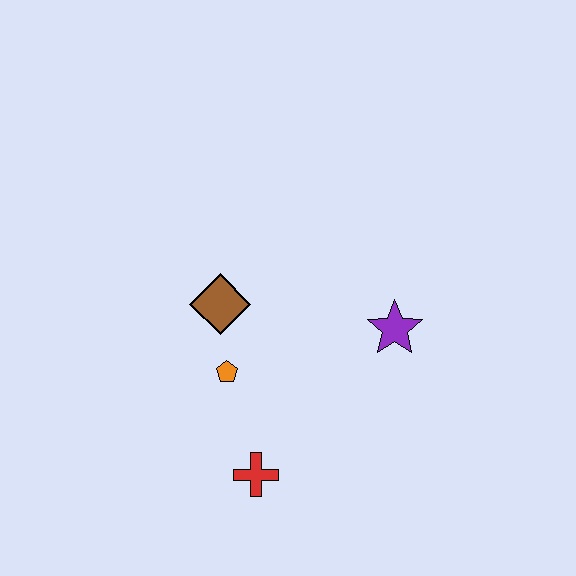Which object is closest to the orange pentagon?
The brown diamond is closest to the orange pentagon.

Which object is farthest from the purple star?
The red cross is farthest from the purple star.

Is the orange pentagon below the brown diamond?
Yes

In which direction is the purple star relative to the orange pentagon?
The purple star is to the right of the orange pentagon.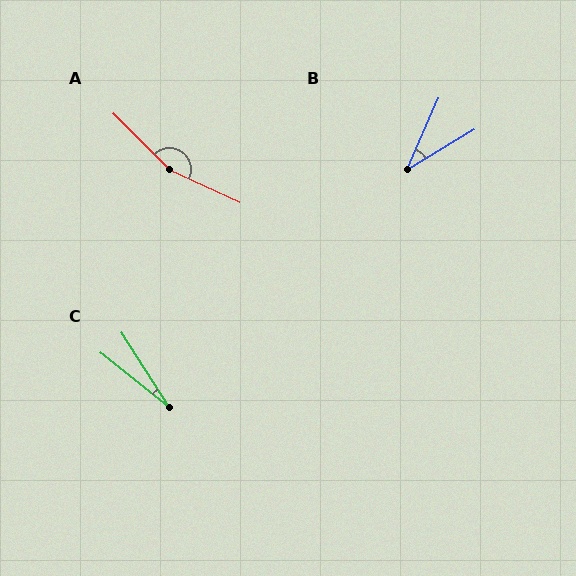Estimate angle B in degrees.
Approximately 35 degrees.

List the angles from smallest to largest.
C (19°), B (35°), A (160°).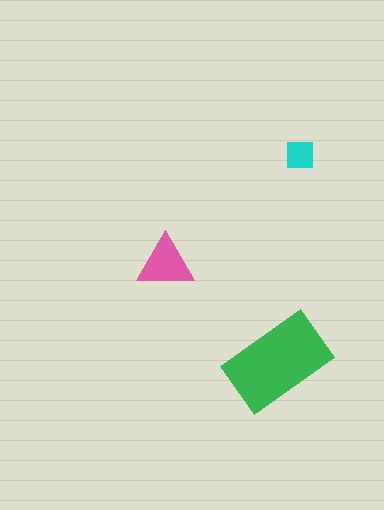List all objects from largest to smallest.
The green rectangle, the pink triangle, the cyan square.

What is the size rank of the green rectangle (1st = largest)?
1st.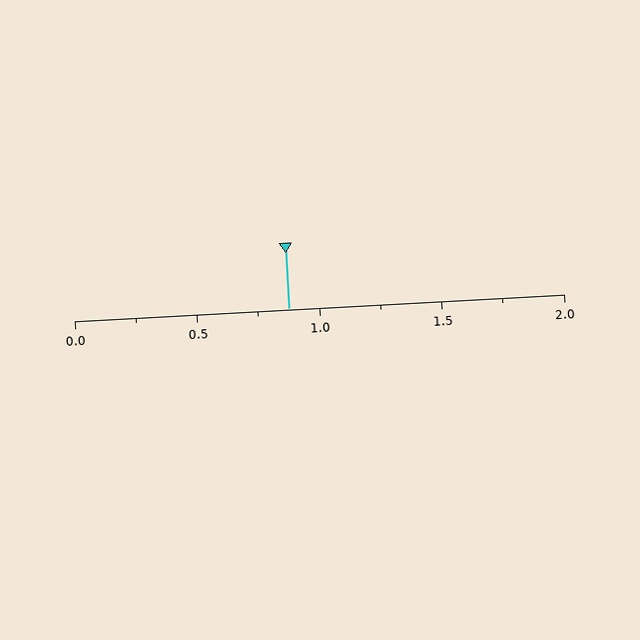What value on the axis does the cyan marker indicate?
The marker indicates approximately 0.88.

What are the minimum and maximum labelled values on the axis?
The axis runs from 0.0 to 2.0.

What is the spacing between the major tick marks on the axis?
The major ticks are spaced 0.5 apart.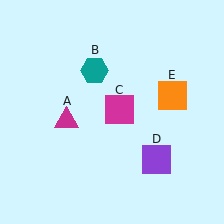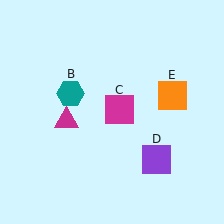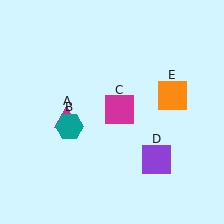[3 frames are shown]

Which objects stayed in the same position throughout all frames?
Magenta triangle (object A) and magenta square (object C) and purple square (object D) and orange square (object E) remained stationary.